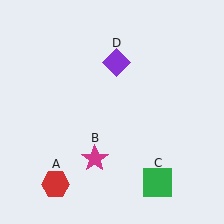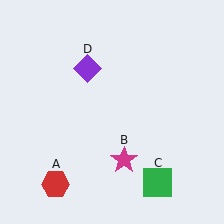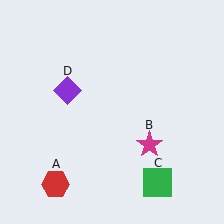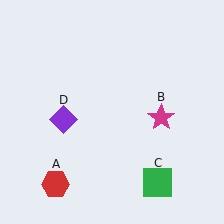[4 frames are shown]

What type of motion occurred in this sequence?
The magenta star (object B), purple diamond (object D) rotated counterclockwise around the center of the scene.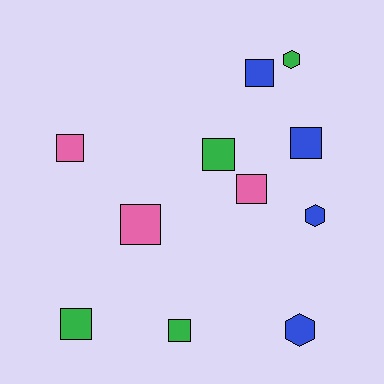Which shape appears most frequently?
Square, with 8 objects.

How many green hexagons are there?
There is 1 green hexagon.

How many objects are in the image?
There are 11 objects.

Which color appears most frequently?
Green, with 4 objects.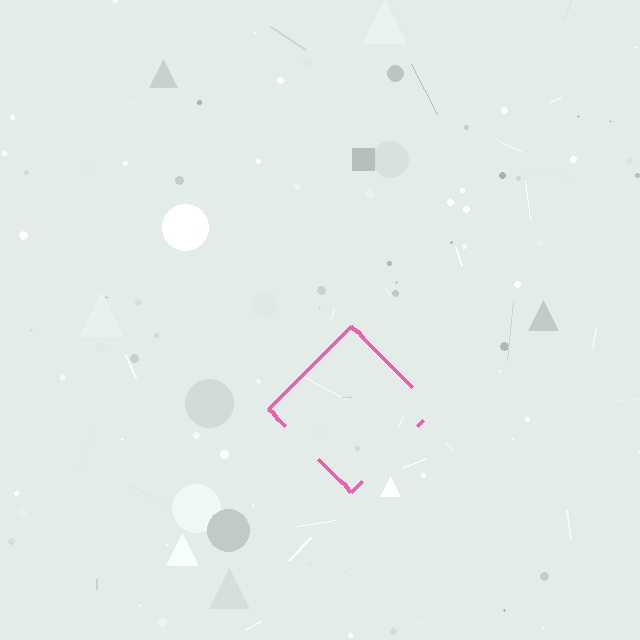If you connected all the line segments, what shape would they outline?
They would outline a diamond.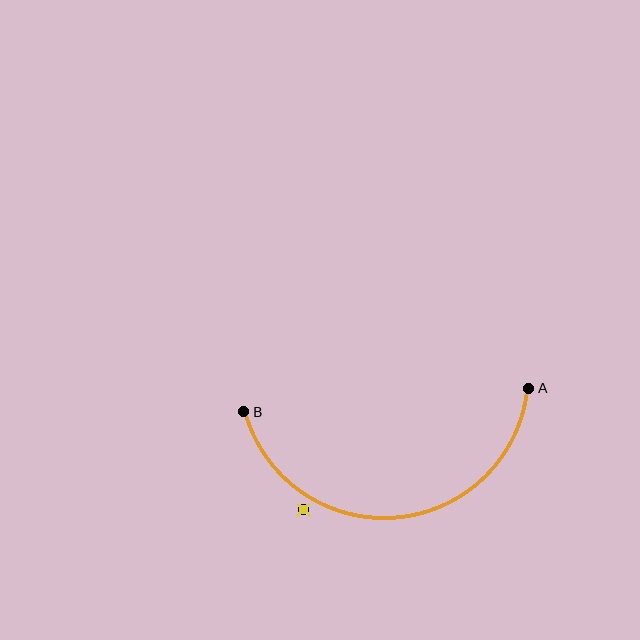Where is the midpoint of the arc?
The arc midpoint is the point on the curve farthest from the straight line joining A and B. It sits below that line.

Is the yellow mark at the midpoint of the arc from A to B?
No — the yellow mark does not lie on the arc at all. It sits slightly outside the curve.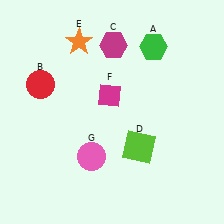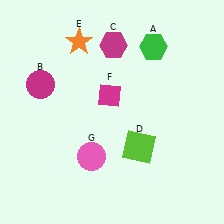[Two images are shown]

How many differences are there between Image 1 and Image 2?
There is 1 difference between the two images.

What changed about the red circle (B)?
In Image 1, B is red. In Image 2, it changed to magenta.